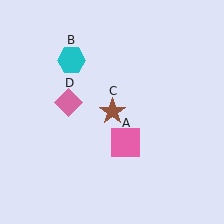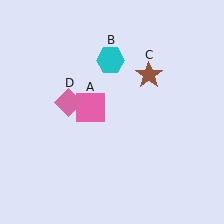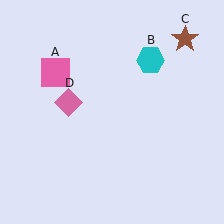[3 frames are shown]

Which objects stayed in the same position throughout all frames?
Pink diamond (object D) remained stationary.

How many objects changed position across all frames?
3 objects changed position: pink square (object A), cyan hexagon (object B), brown star (object C).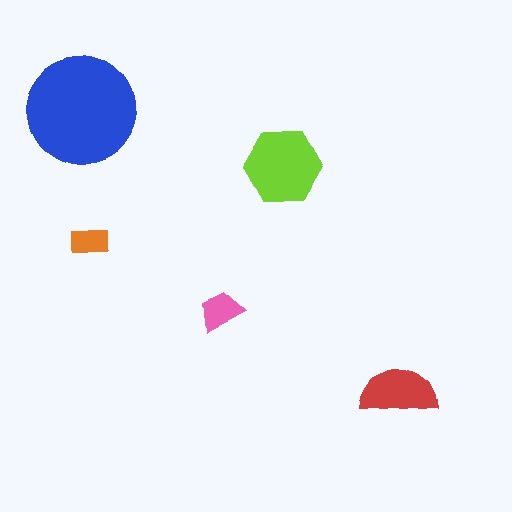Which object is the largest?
The blue circle.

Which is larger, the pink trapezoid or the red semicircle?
The red semicircle.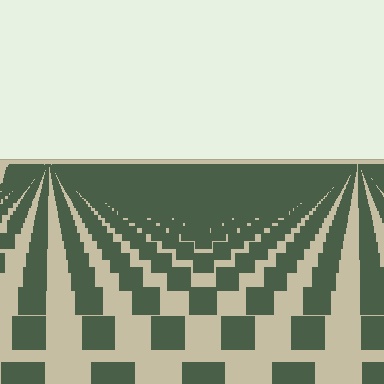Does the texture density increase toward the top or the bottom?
Density increases toward the top.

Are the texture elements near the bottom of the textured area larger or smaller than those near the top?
Larger. Near the bottom, elements are closer to the viewer and appear at a bigger on-screen size.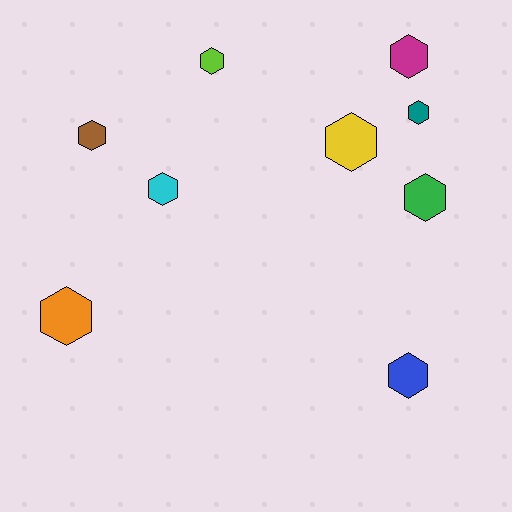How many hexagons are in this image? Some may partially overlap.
There are 9 hexagons.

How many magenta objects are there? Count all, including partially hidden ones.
There is 1 magenta object.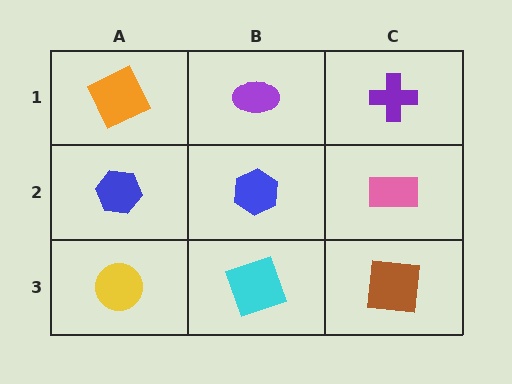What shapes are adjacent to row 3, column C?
A pink rectangle (row 2, column C), a cyan square (row 3, column B).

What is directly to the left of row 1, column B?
An orange square.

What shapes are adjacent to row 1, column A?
A blue hexagon (row 2, column A), a purple ellipse (row 1, column B).